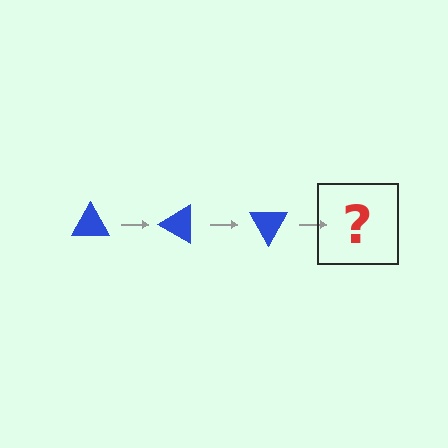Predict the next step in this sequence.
The next step is a blue triangle rotated 90 degrees.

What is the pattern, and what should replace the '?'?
The pattern is that the triangle rotates 30 degrees each step. The '?' should be a blue triangle rotated 90 degrees.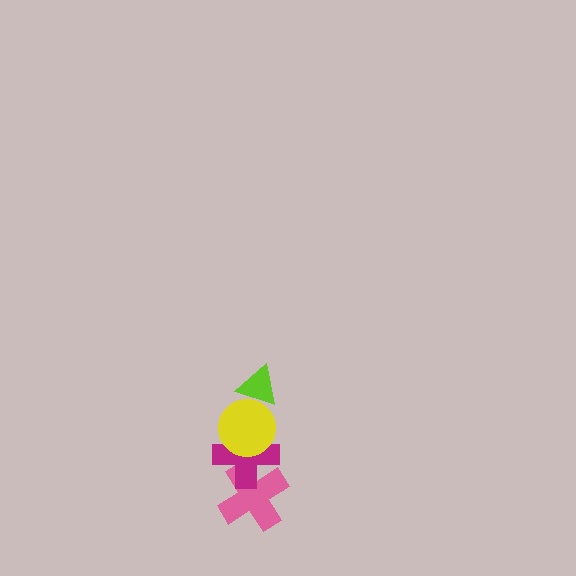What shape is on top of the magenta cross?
The yellow circle is on top of the magenta cross.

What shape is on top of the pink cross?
The magenta cross is on top of the pink cross.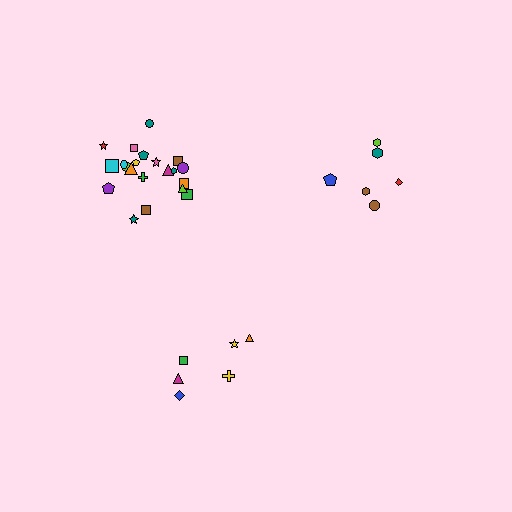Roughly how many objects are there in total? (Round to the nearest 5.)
Roughly 35 objects in total.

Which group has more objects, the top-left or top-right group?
The top-left group.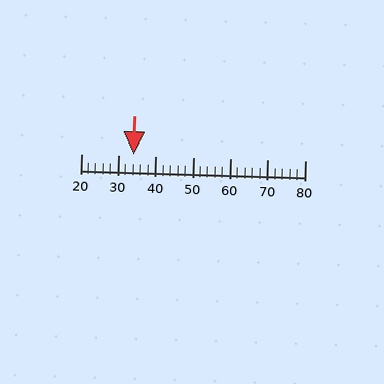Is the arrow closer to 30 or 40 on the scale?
The arrow is closer to 30.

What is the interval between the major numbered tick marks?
The major tick marks are spaced 10 units apart.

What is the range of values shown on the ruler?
The ruler shows values from 20 to 80.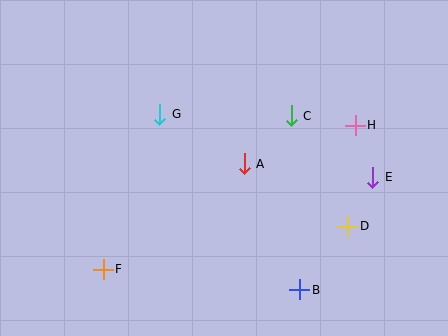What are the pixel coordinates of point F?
Point F is at (103, 269).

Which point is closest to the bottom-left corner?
Point F is closest to the bottom-left corner.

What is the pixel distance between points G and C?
The distance between G and C is 132 pixels.